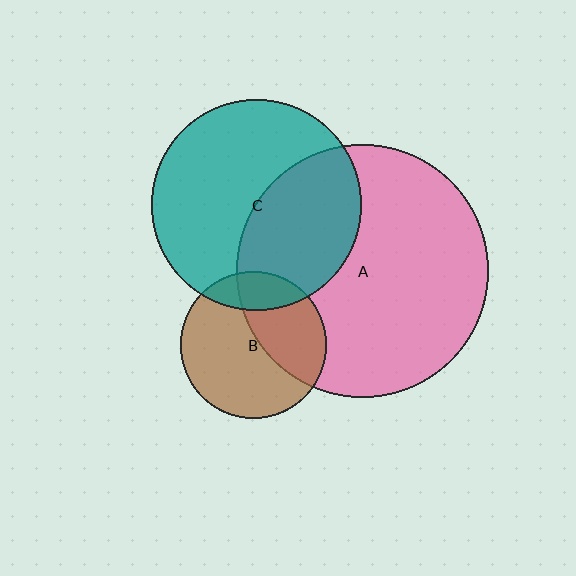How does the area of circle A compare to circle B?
Approximately 3.0 times.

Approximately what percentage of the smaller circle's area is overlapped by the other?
Approximately 40%.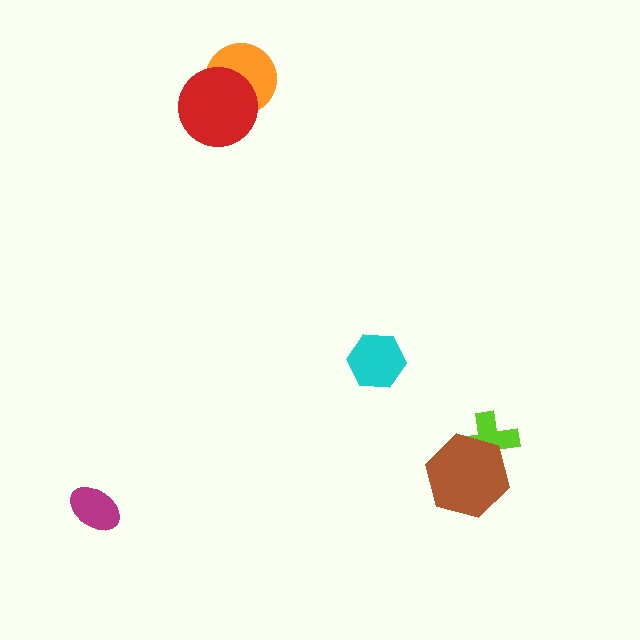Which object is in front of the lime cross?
The brown hexagon is in front of the lime cross.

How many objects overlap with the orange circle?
1 object overlaps with the orange circle.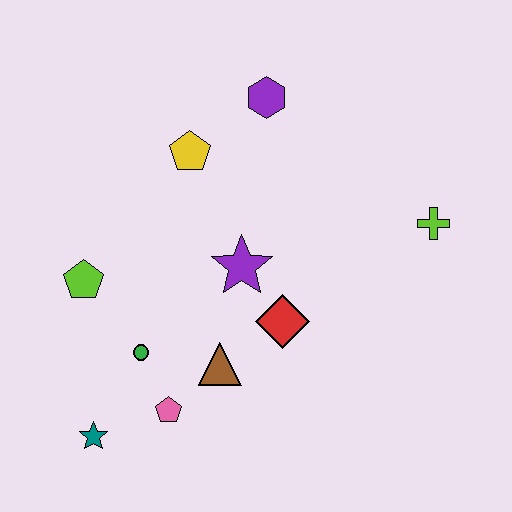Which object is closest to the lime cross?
The red diamond is closest to the lime cross.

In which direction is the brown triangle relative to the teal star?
The brown triangle is to the right of the teal star.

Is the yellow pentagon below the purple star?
No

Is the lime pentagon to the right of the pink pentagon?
No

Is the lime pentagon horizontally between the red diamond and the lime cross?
No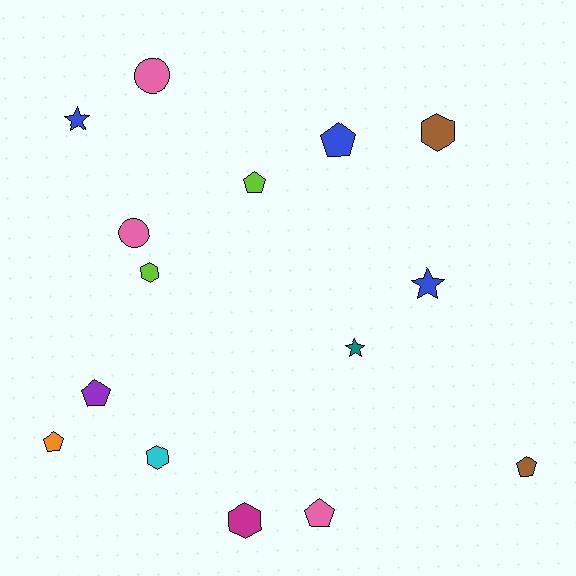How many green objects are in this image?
There are no green objects.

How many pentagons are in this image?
There are 6 pentagons.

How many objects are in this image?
There are 15 objects.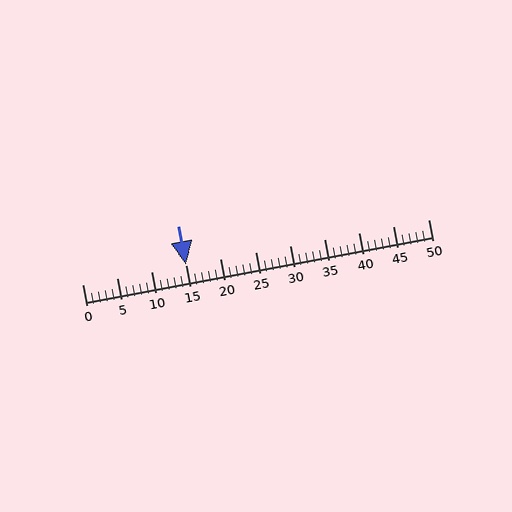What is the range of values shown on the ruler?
The ruler shows values from 0 to 50.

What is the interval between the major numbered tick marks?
The major tick marks are spaced 5 units apart.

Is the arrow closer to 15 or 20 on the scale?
The arrow is closer to 15.